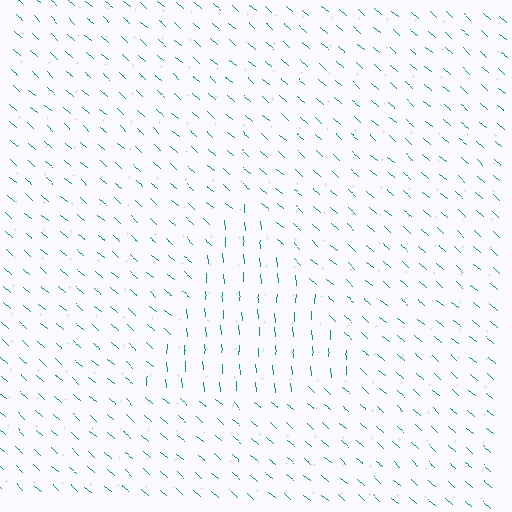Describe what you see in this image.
The image is filled with small teal line segments. A triangle region in the image has lines oriented differently from the surrounding lines, creating a visible texture boundary.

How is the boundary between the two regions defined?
The boundary is defined purely by a change in line orientation (approximately 45 degrees difference). All lines are the same color and thickness.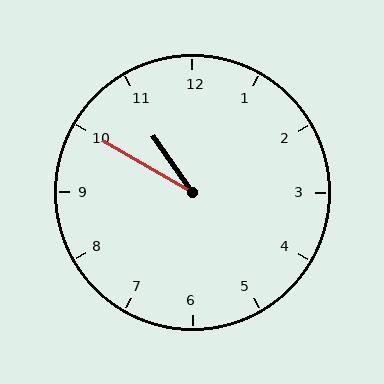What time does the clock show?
10:50.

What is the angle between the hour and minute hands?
Approximately 25 degrees.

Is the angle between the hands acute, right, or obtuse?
It is acute.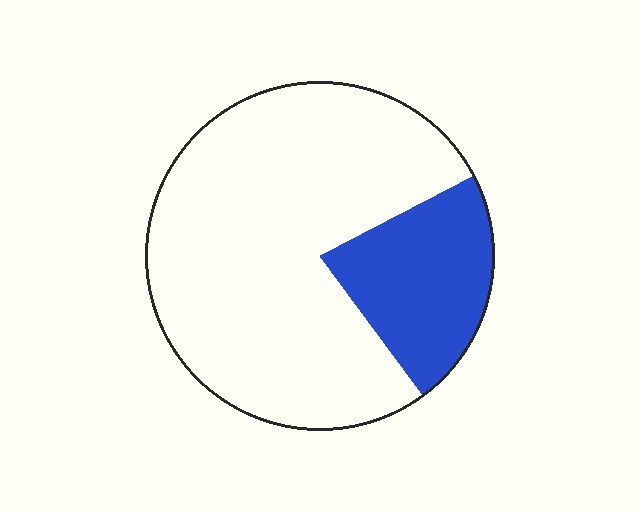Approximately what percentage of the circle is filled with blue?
Approximately 25%.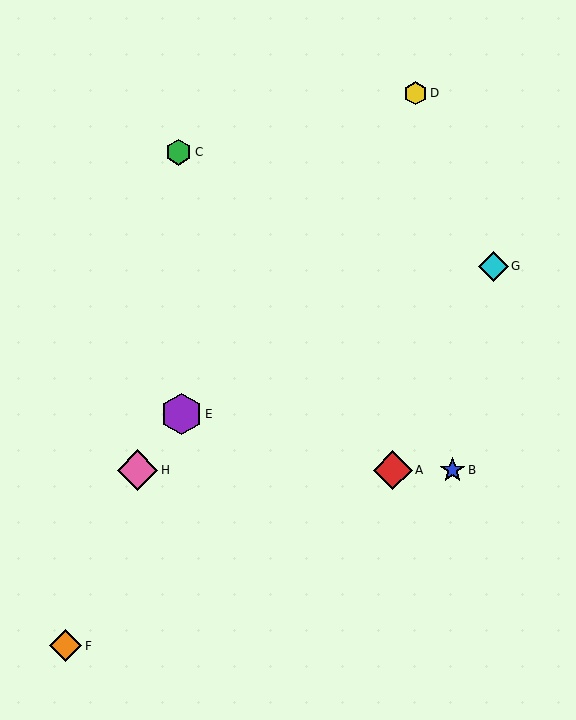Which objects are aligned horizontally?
Objects A, B, H are aligned horizontally.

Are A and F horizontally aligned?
No, A is at y≈470 and F is at y≈646.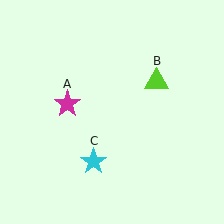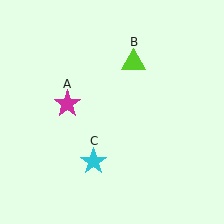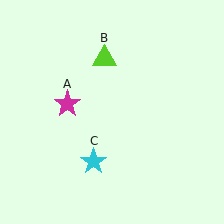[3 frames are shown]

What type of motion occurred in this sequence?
The lime triangle (object B) rotated counterclockwise around the center of the scene.